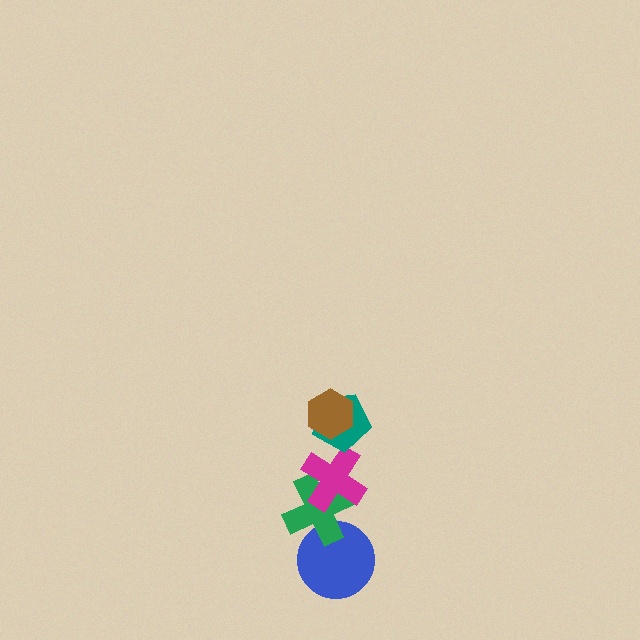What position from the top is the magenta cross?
The magenta cross is 3rd from the top.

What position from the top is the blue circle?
The blue circle is 5th from the top.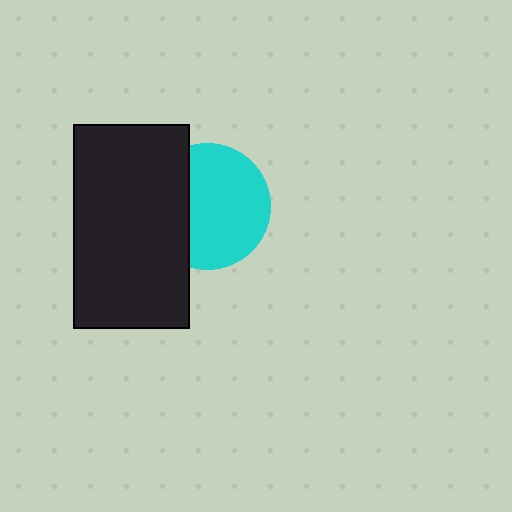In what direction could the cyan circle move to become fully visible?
The cyan circle could move right. That would shift it out from behind the black rectangle entirely.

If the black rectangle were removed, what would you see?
You would see the complete cyan circle.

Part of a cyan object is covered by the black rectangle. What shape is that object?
It is a circle.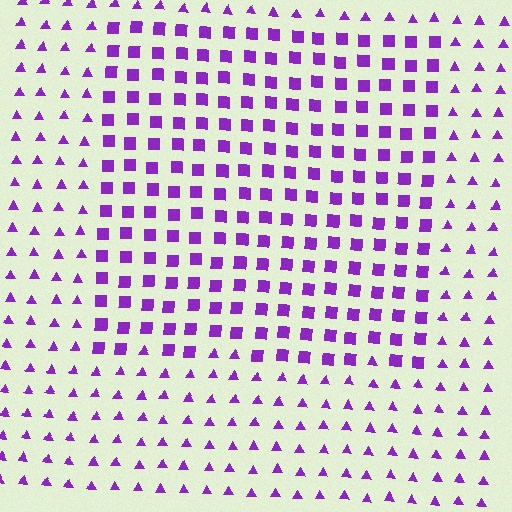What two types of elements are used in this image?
The image uses squares inside the rectangle region and triangles outside it.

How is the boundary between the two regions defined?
The boundary is defined by a change in element shape: squares inside vs. triangles outside. All elements share the same color and spacing.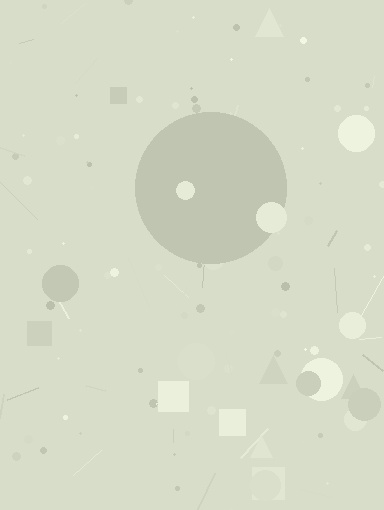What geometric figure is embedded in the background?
A circle is embedded in the background.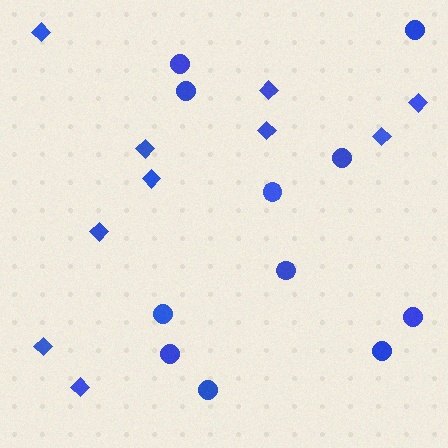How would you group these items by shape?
There are 2 groups: one group of circles (11) and one group of diamonds (10).